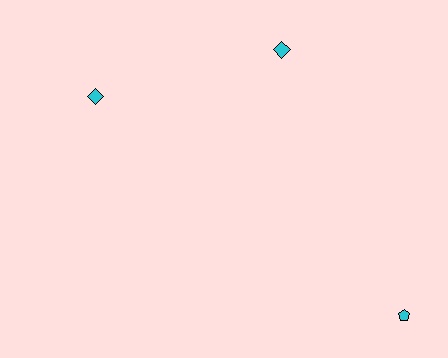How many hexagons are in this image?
There are no hexagons.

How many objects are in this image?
There are 3 objects.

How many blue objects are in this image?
There are no blue objects.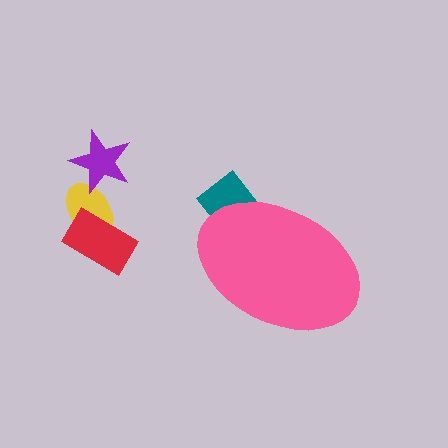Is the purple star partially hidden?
No, the purple star is fully visible.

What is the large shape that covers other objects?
A pink ellipse.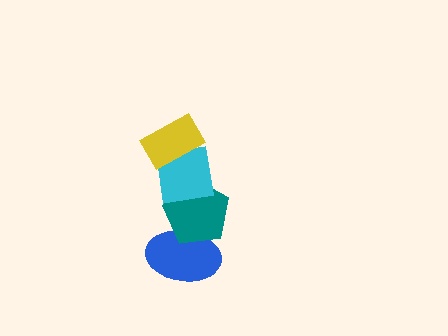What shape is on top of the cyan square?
The yellow rectangle is on top of the cyan square.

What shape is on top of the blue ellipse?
The teal pentagon is on top of the blue ellipse.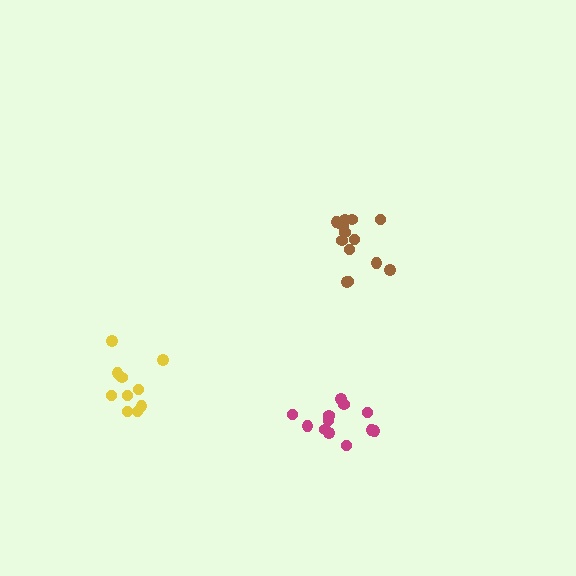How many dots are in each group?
Group 1: 10 dots, Group 2: 14 dots, Group 3: 12 dots (36 total).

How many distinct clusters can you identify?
There are 3 distinct clusters.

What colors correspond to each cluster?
The clusters are colored: yellow, brown, magenta.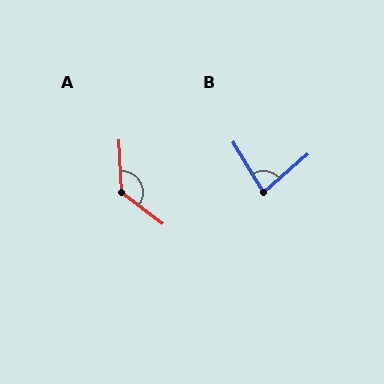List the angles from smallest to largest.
B (81°), A (130°).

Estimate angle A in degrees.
Approximately 130 degrees.